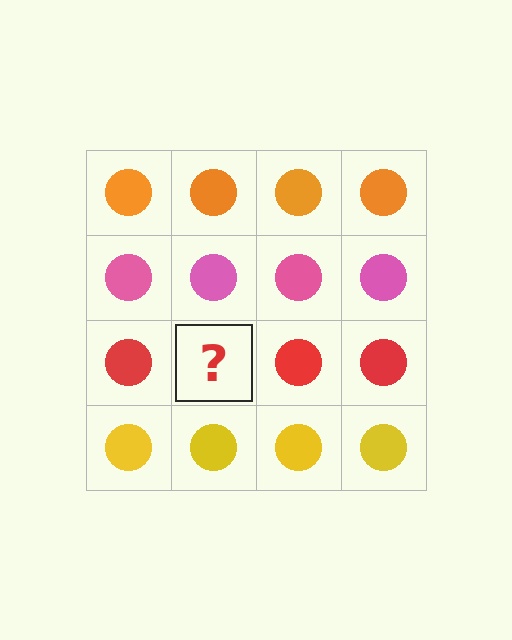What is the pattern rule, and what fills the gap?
The rule is that each row has a consistent color. The gap should be filled with a red circle.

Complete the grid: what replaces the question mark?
The question mark should be replaced with a red circle.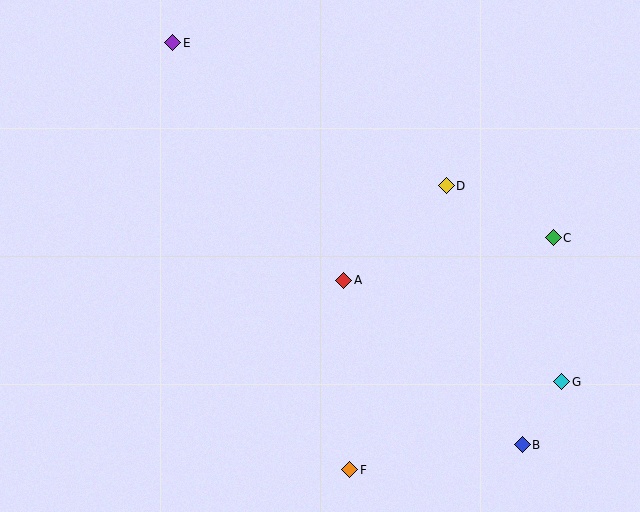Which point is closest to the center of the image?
Point A at (344, 280) is closest to the center.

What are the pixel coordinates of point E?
Point E is at (173, 43).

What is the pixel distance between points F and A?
The distance between F and A is 190 pixels.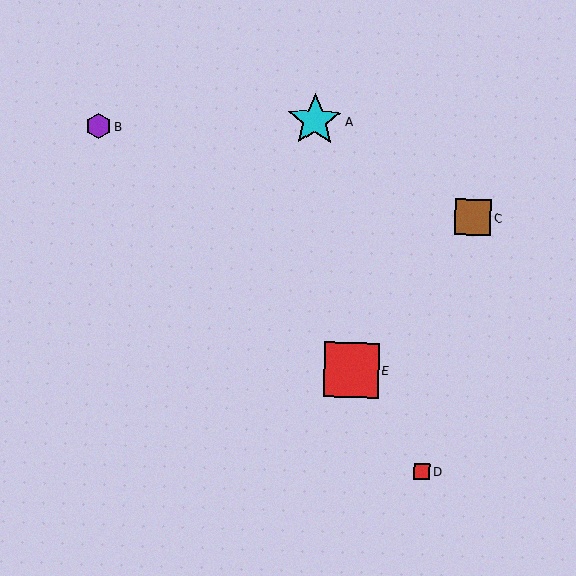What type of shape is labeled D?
Shape D is a red square.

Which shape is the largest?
The red square (labeled E) is the largest.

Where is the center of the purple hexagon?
The center of the purple hexagon is at (98, 126).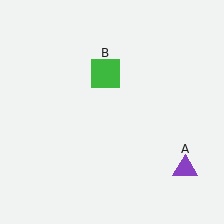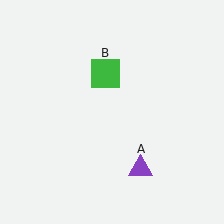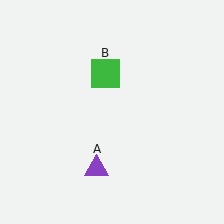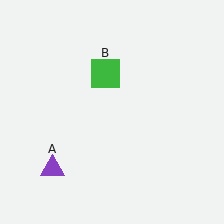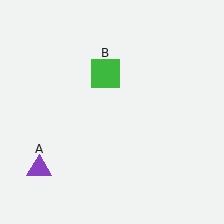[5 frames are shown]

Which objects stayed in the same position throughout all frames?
Green square (object B) remained stationary.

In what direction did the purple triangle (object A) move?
The purple triangle (object A) moved left.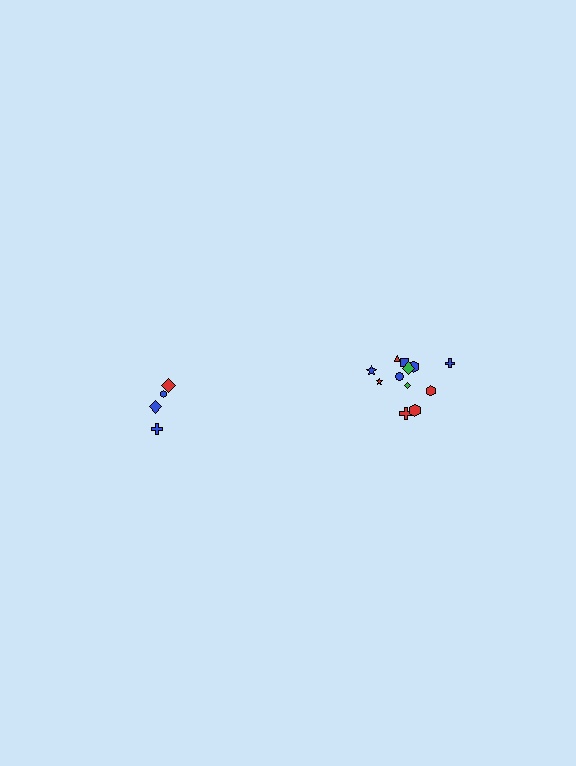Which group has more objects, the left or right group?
The right group.